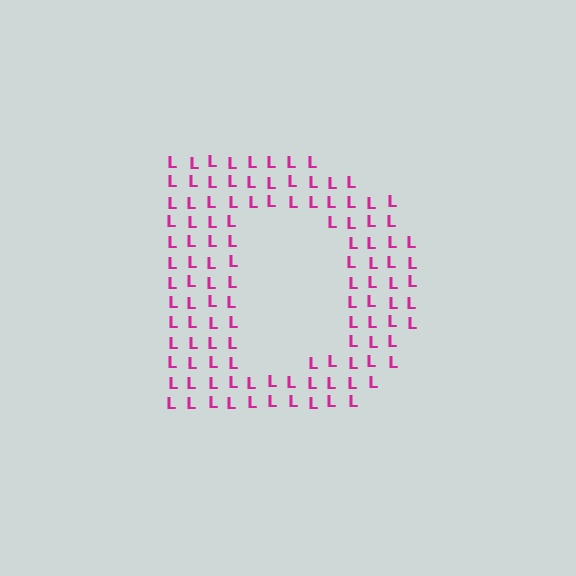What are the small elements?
The small elements are letter L's.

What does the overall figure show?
The overall figure shows the letter D.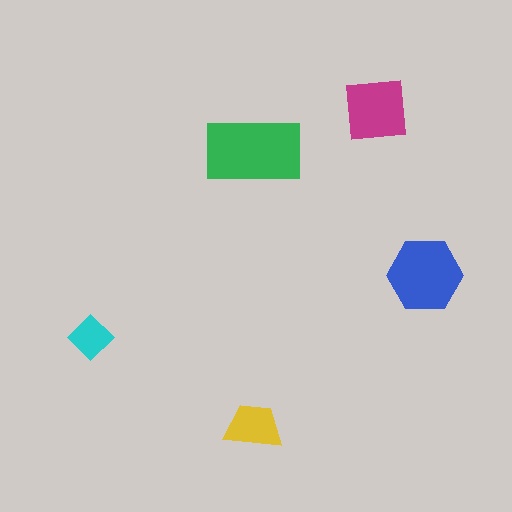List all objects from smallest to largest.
The cyan diamond, the yellow trapezoid, the magenta square, the blue hexagon, the green rectangle.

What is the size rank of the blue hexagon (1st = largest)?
2nd.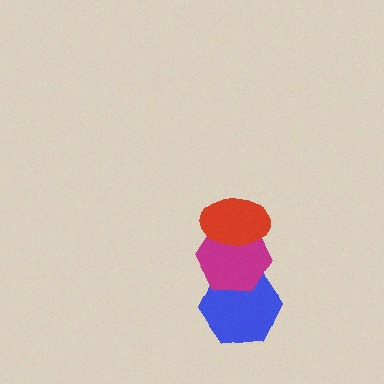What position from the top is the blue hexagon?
The blue hexagon is 3rd from the top.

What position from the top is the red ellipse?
The red ellipse is 1st from the top.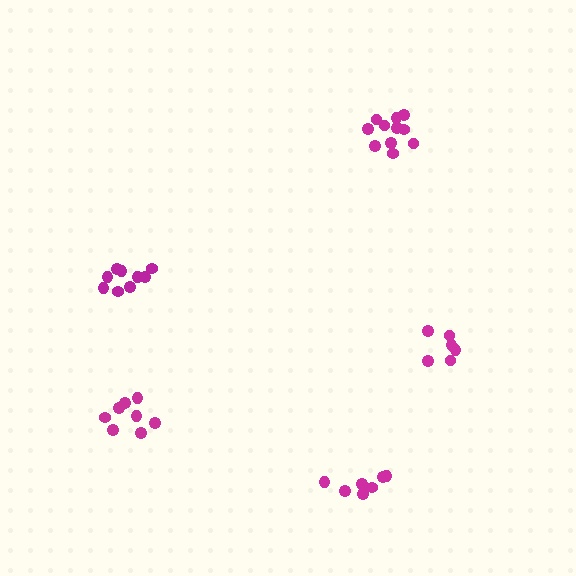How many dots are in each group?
Group 1: 6 dots, Group 2: 11 dots, Group 3: 7 dots, Group 4: 9 dots, Group 5: 8 dots (41 total).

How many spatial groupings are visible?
There are 5 spatial groupings.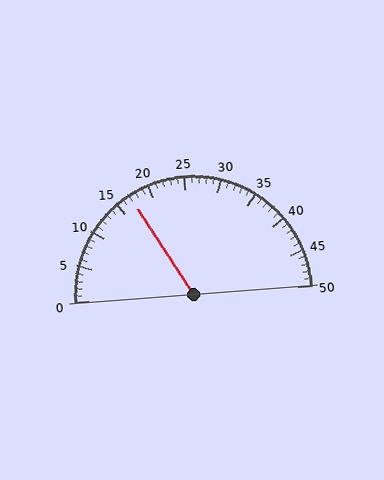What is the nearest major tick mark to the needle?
The nearest major tick mark is 15.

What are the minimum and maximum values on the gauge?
The gauge ranges from 0 to 50.